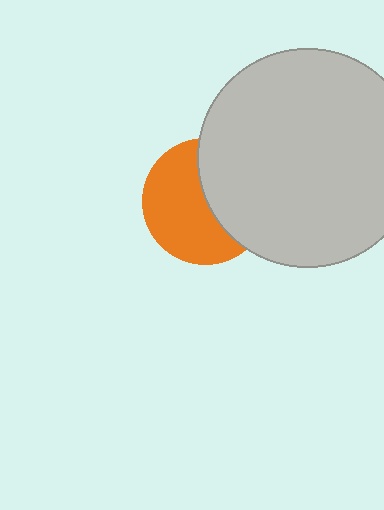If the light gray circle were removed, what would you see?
You would see the complete orange circle.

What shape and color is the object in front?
The object in front is a light gray circle.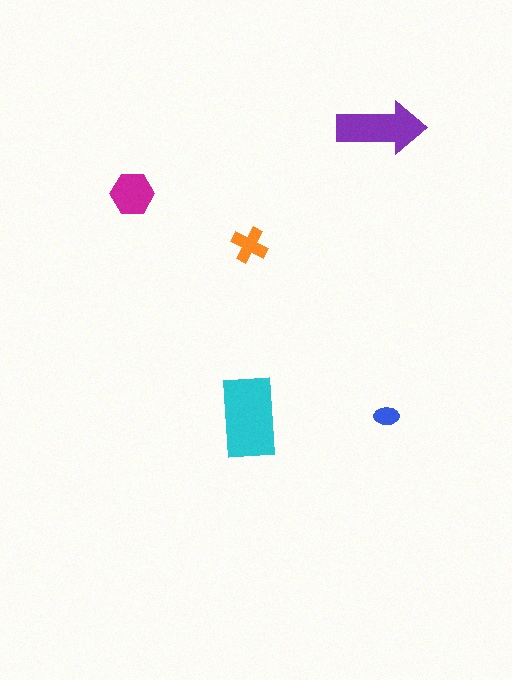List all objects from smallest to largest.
The blue ellipse, the orange cross, the magenta hexagon, the purple arrow, the cyan rectangle.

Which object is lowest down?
The cyan rectangle is bottommost.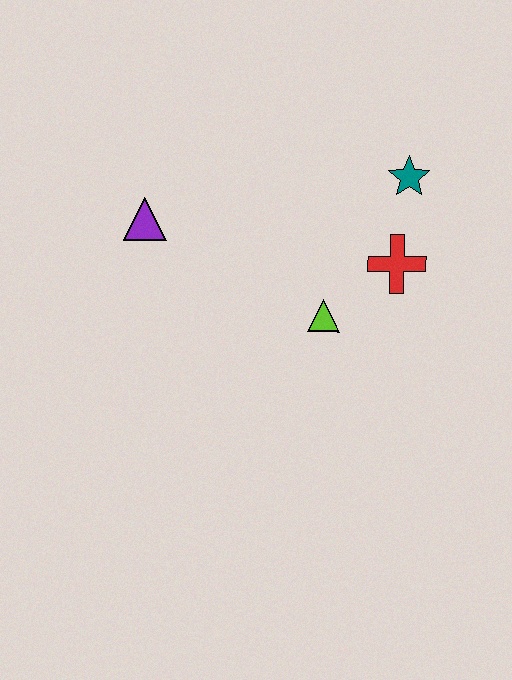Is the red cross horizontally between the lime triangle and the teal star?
Yes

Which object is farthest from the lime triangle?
The purple triangle is farthest from the lime triangle.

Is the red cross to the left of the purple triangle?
No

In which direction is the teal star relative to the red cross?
The teal star is above the red cross.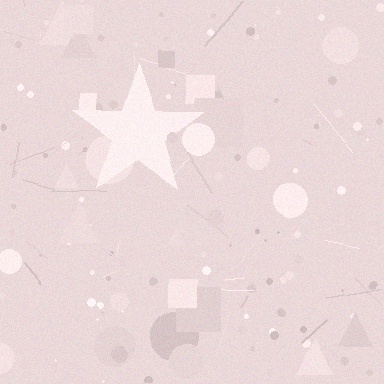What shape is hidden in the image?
A star is hidden in the image.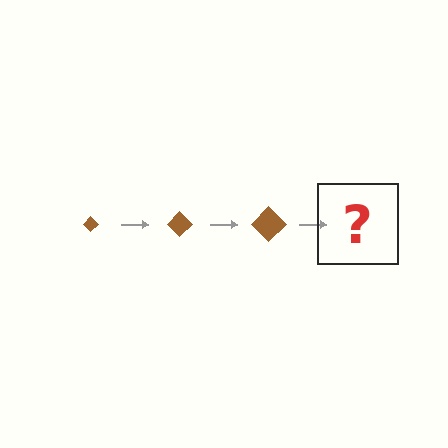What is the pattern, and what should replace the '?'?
The pattern is that the diamond gets progressively larger each step. The '?' should be a brown diamond, larger than the previous one.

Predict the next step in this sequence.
The next step is a brown diamond, larger than the previous one.